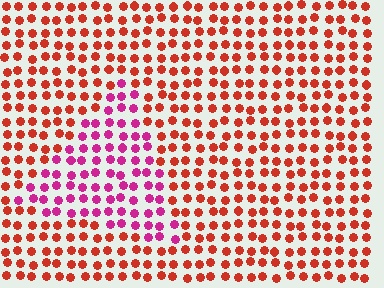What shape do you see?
I see a triangle.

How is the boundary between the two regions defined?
The boundary is defined purely by a slight shift in hue (about 45 degrees). Spacing, size, and orientation are identical on both sides.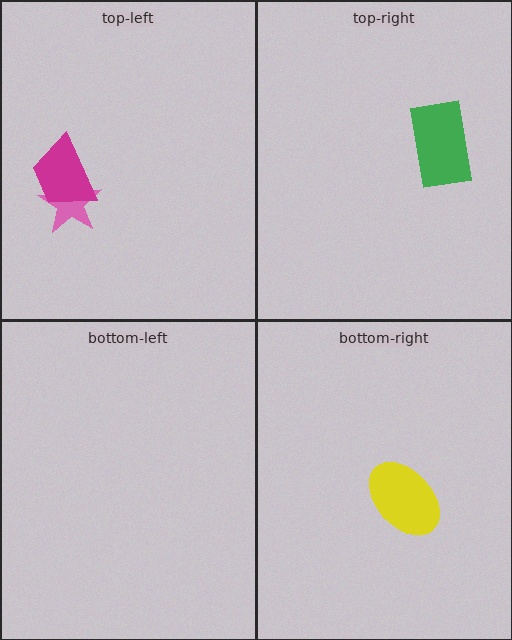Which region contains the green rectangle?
The top-right region.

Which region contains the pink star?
The top-left region.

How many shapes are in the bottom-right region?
1.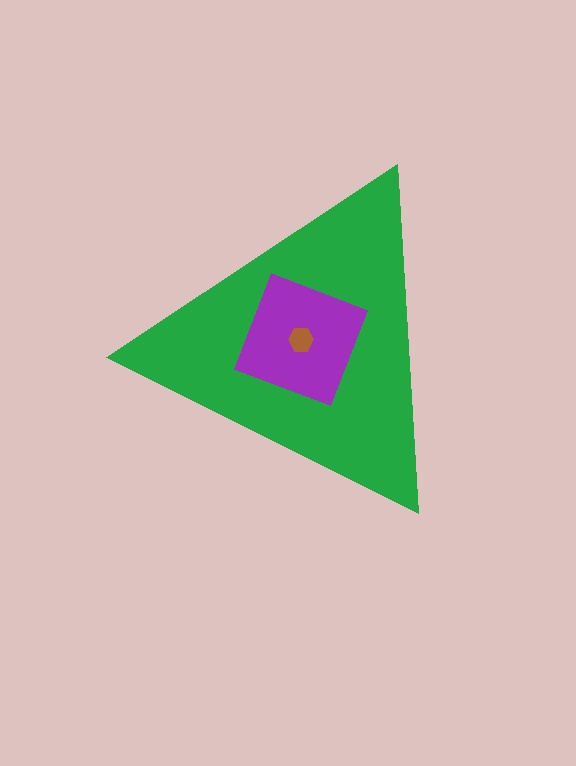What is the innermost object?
The brown hexagon.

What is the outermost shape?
The green triangle.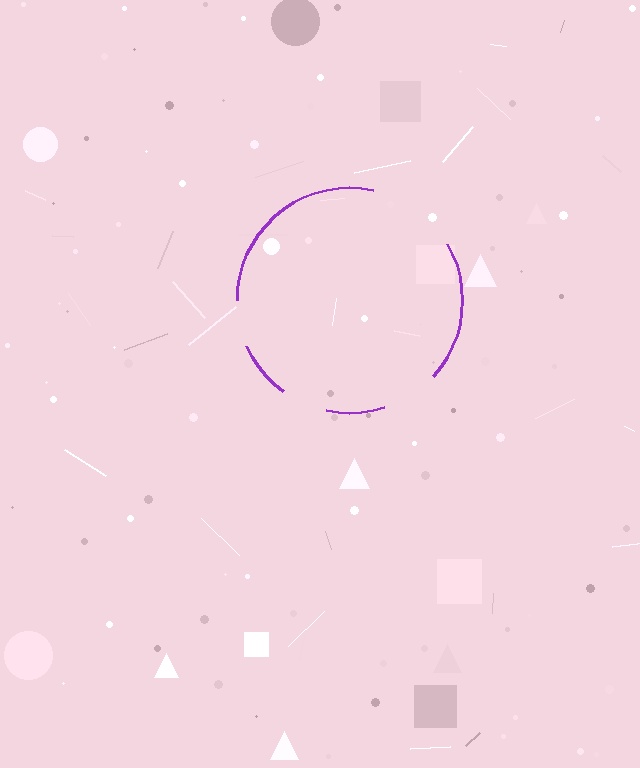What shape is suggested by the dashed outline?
The dashed outline suggests a circle.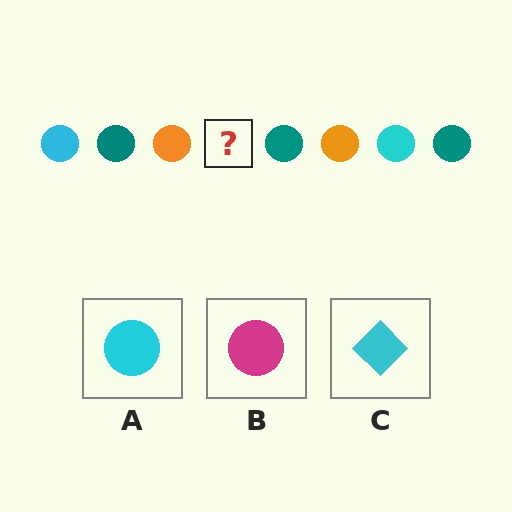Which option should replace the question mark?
Option A.